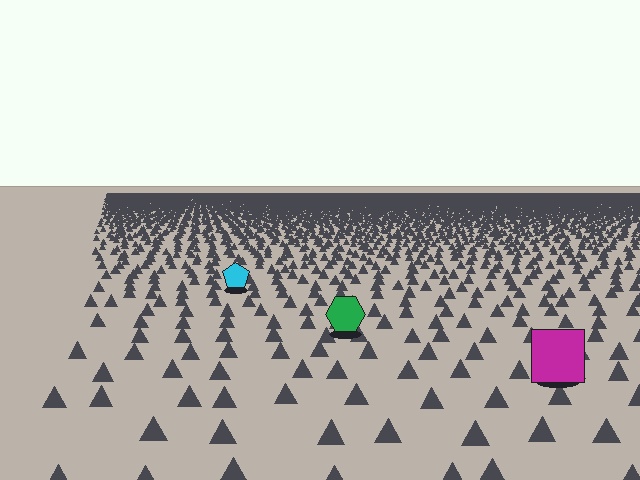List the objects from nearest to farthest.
From nearest to farthest: the magenta square, the green hexagon, the cyan pentagon.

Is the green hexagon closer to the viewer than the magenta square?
No. The magenta square is closer — you can tell from the texture gradient: the ground texture is coarser near it.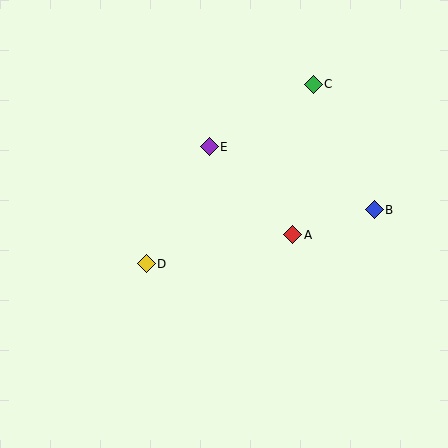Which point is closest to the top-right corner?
Point C is closest to the top-right corner.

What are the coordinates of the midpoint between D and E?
The midpoint between D and E is at (178, 205).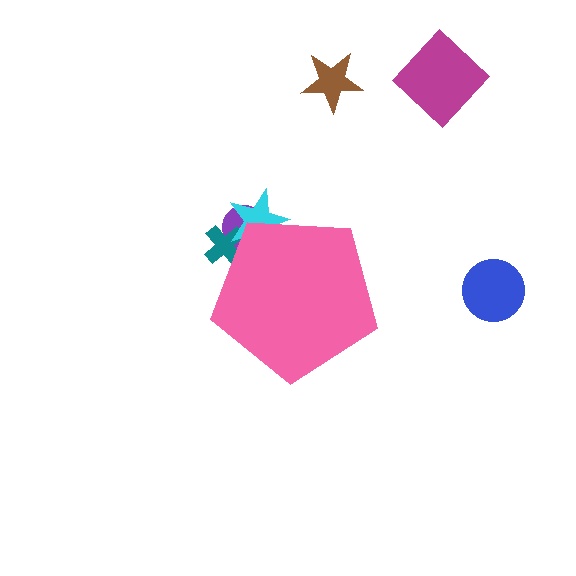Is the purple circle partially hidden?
Yes, the purple circle is partially hidden behind the pink pentagon.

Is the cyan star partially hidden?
Yes, the cyan star is partially hidden behind the pink pentagon.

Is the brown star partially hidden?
No, the brown star is fully visible.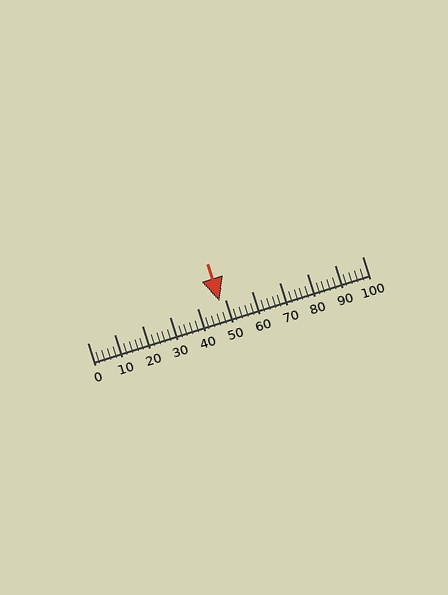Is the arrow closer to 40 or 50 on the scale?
The arrow is closer to 50.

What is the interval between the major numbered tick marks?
The major tick marks are spaced 10 units apart.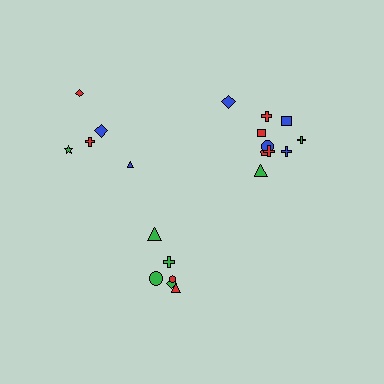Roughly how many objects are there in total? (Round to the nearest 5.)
Roughly 20 objects in total.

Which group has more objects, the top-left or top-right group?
The top-right group.